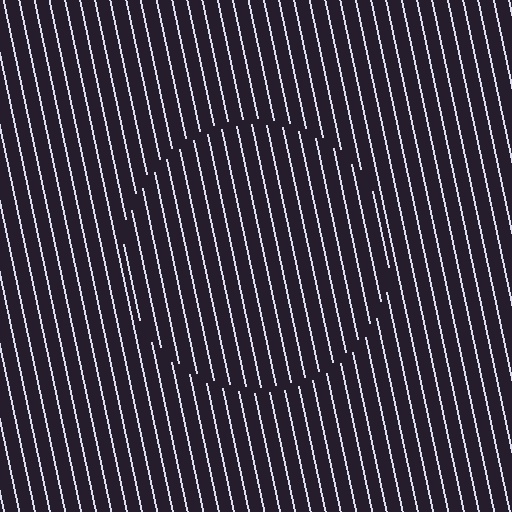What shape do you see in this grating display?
An illusory circle. The interior of the shape contains the same grating, shifted by half a period — the contour is defined by the phase discontinuity where line-ends from the inner and outer gratings abut.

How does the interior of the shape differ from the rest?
The interior of the shape contains the same grating, shifted by half a period — the contour is defined by the phase discontinuity where line-ends from the inner and outer gratings abut.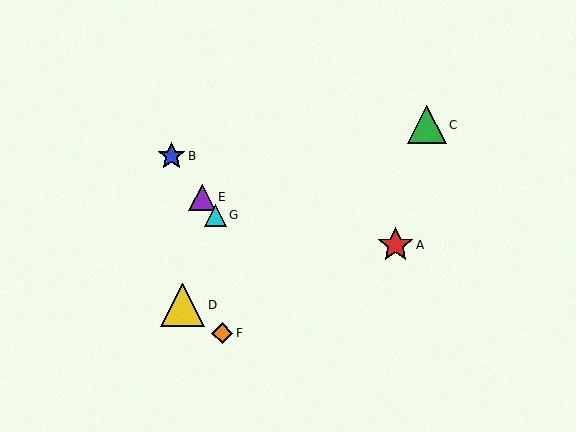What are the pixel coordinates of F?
Object F is at (222, 333).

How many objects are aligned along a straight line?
3 objects (B, E, G) are aligned along a straight line.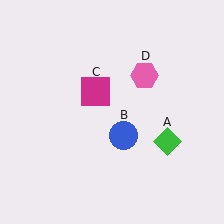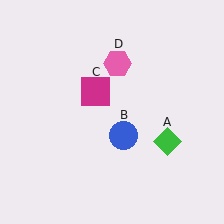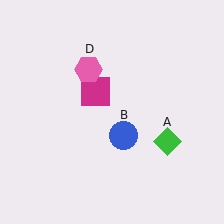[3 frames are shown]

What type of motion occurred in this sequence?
The pink hexagon (object D) rotated counterclockwise around the center of the scene.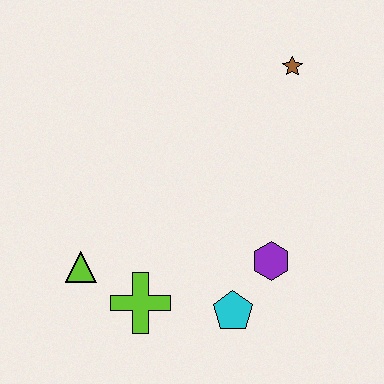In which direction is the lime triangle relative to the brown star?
The lime triangle is to the left of the brown star.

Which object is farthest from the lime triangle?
The brown star is farthest from the lime triangle.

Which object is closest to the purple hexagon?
The cyan pentagon is closest to the purple hexagon.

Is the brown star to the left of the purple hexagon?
No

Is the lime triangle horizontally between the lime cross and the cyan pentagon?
No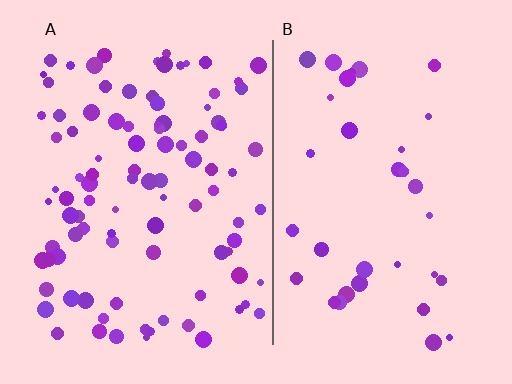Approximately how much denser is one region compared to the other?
Approximately 2.7× — region A over region B.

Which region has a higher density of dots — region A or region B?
A (the left).